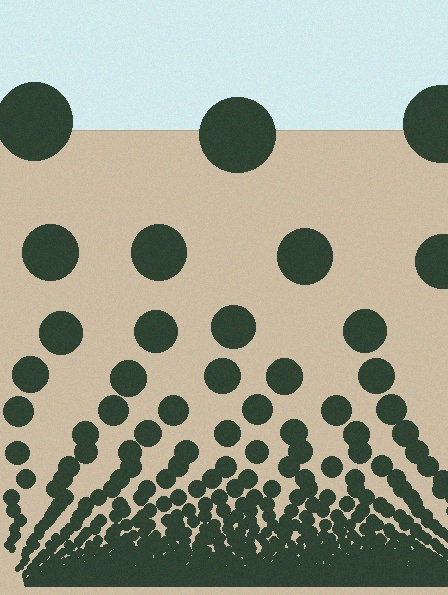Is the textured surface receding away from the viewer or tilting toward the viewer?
The surface appears to tilt toward the viewer. Texture elements get larger and sparser toward the top.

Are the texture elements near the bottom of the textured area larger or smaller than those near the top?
Smaller. The gradient is inverted — elements near the bottom are smaller and denser.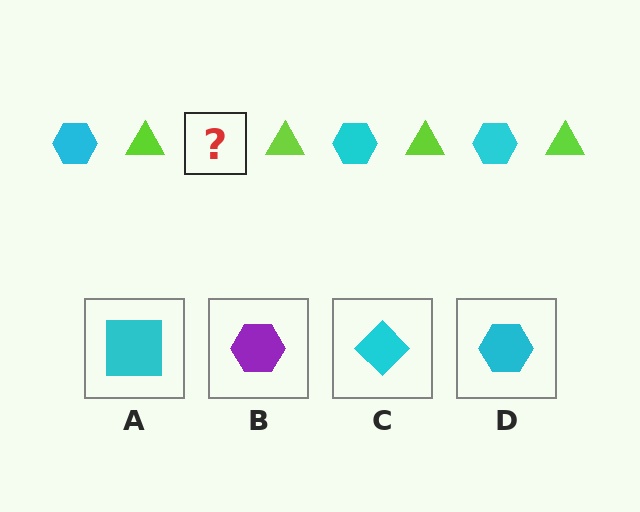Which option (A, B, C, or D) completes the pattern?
D.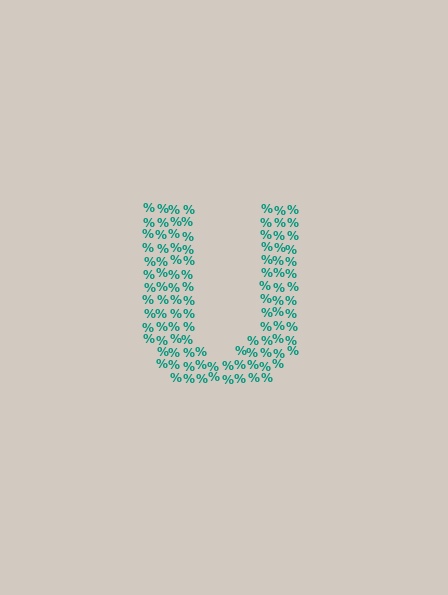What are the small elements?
The small elements are percent signs.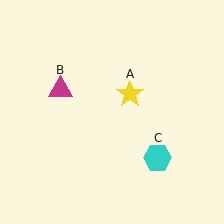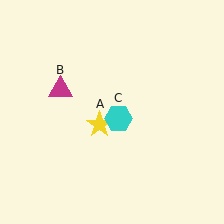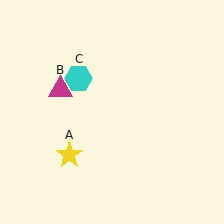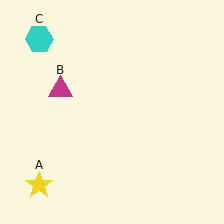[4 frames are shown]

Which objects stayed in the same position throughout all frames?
Magenta triangle (object B) remained stationary.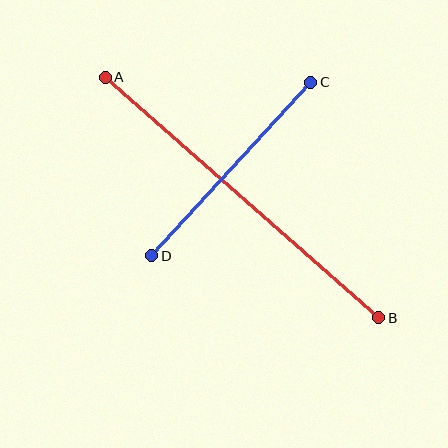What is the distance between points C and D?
The distance is approximately 235 pixels.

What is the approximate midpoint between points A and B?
The midpoint is at approximately (242, 197) pixels.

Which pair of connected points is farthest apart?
Points A and B are farthest apart.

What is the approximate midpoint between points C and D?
The midpoint is at approximately (231, 169) pixels.